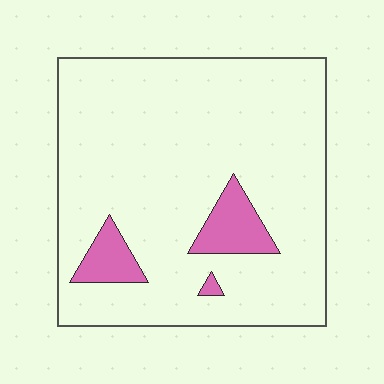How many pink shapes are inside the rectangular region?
3.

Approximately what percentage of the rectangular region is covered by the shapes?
Approximately 10%.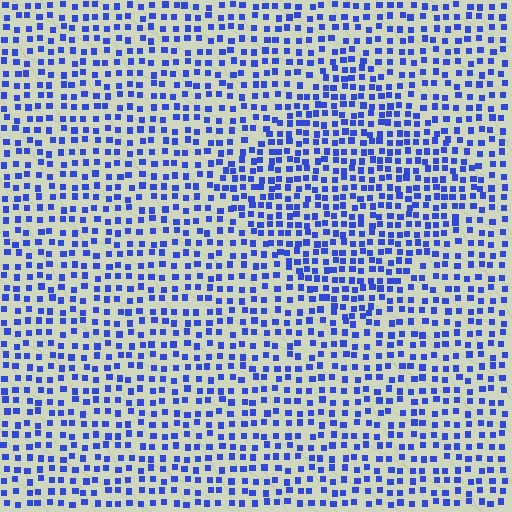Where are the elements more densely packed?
The elements are more densely packed inside the diamond boundary.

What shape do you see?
I see a diamond.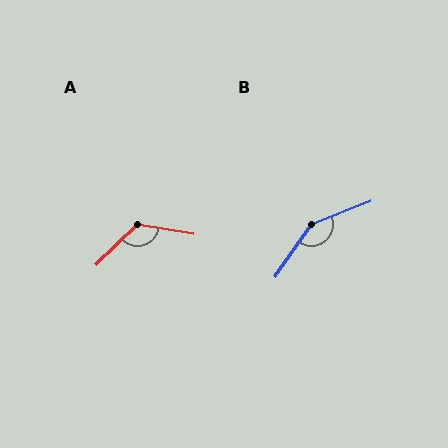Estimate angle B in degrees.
Approximately 146 degrees.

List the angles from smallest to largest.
A (127°), B (146°).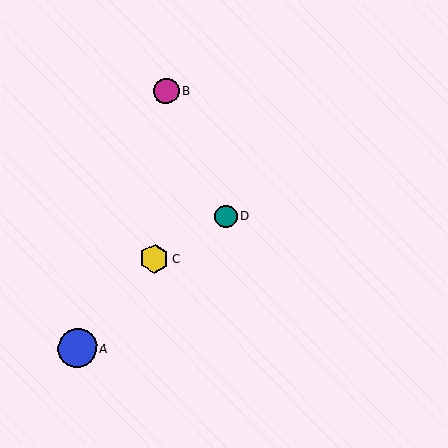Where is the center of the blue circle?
The center of the blue circle is at (77, 348).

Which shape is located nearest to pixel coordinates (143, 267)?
The yellow hexagon (labeled C) at (155, 259) is nearest to that location.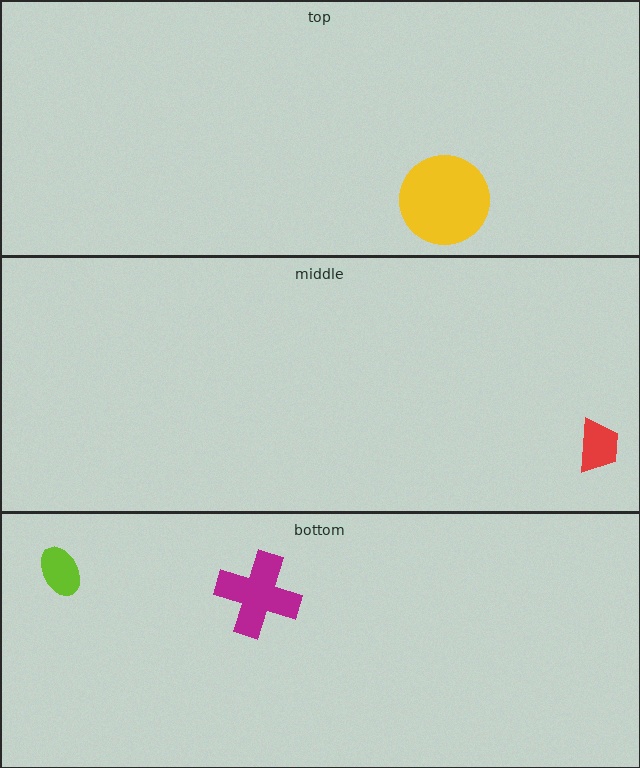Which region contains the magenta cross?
The bottom region.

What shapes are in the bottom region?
The lime ellipse, the magenta cross.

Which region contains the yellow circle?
The top region.